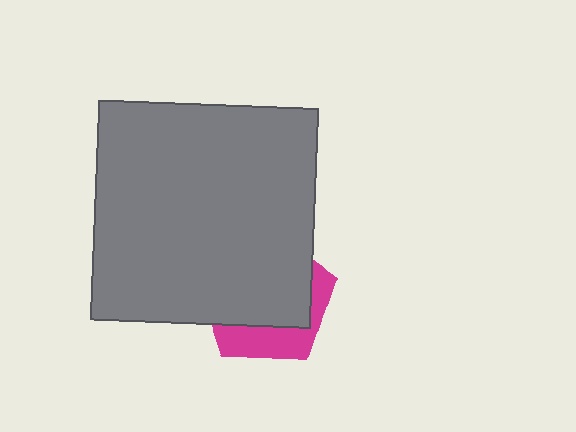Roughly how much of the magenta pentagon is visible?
A small part of it is visible (roughly 32%).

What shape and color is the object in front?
The object in front is a gray square.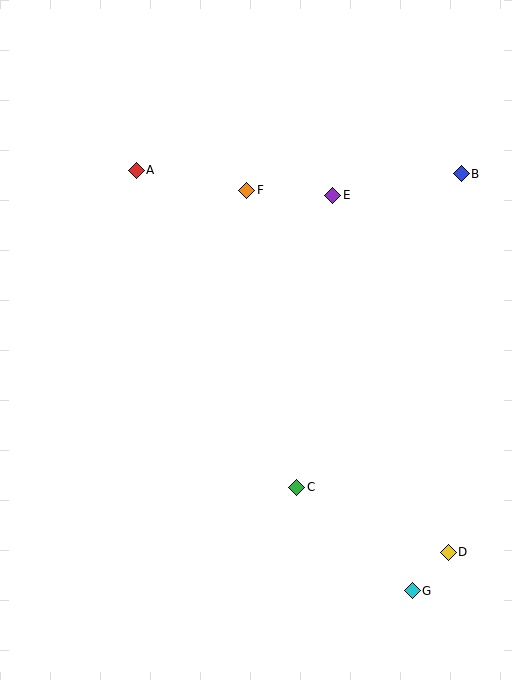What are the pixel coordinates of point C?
Point C is at (297, 487).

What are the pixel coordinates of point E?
Point E is at (333, 195).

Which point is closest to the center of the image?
Point F at (247, 190) is closest to the center.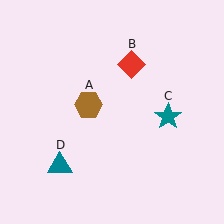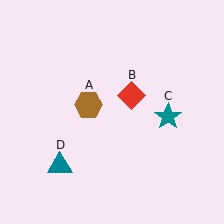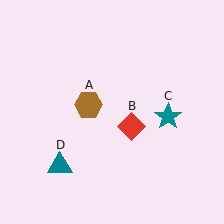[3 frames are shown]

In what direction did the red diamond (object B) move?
The red diamond (object B) moved down.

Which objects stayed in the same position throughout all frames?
Brown hexagon (object A) and teal star (object C) and teal triangle (object D) remained stationary.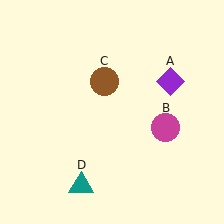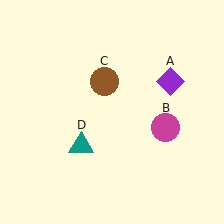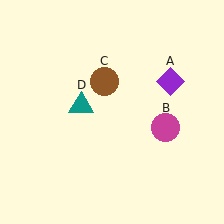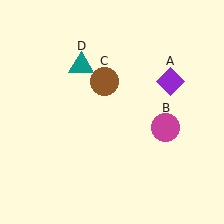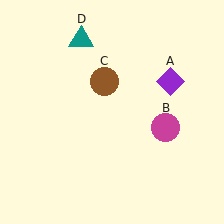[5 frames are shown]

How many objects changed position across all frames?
1 object changed position: teal triangle (object D).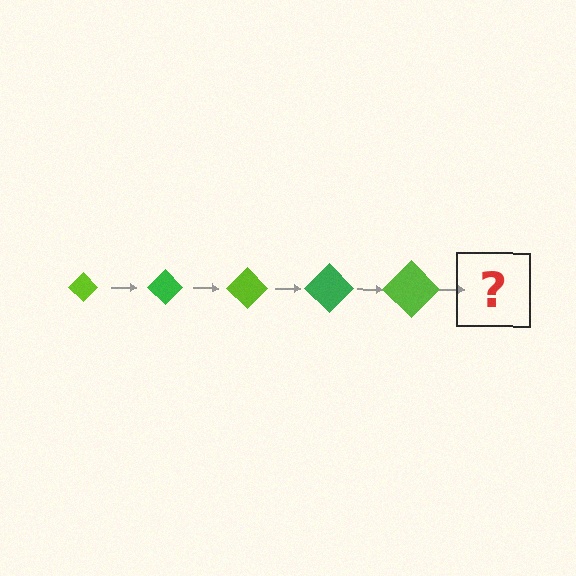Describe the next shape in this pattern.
It should be a green diamond, larger than the previous one.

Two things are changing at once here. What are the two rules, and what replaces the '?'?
The two rules are that the diamond grows larger each step and the color cycles through lime and green. The '?' should be a green diamond, larger than the previous one.